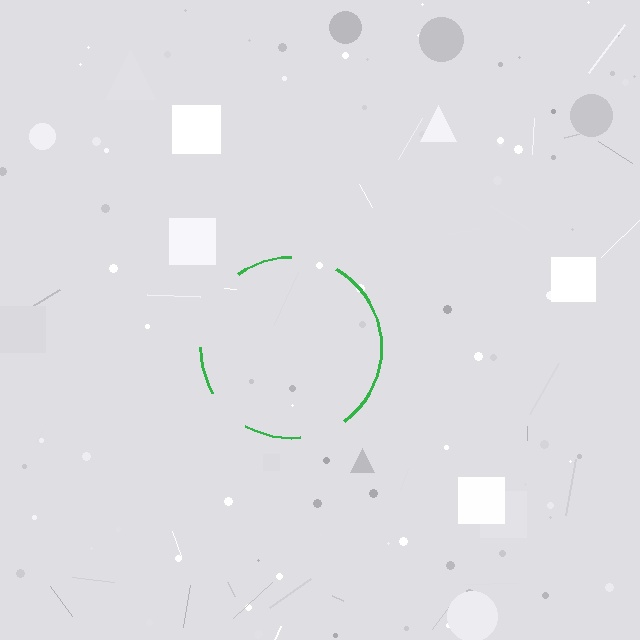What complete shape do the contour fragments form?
The contour fragments form a circle.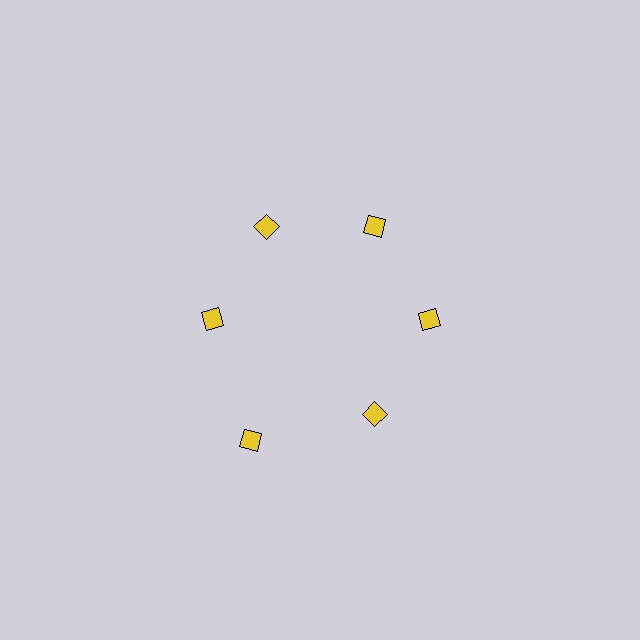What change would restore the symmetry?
The symmetry would be restored by moving it inward, back onto the ring so that all 6 diamonds sit at equal angles and equal distance from the center.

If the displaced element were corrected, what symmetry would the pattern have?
It would have 6-fold rotational symmetry — the pattern would map onto itself every 60 degrees.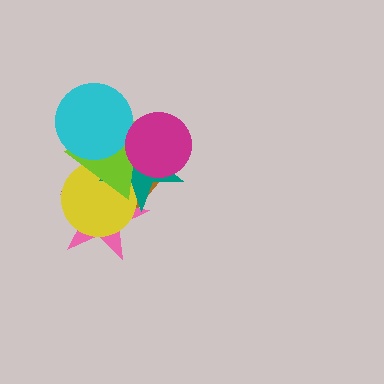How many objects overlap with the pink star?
4 objects overlap with the pink star.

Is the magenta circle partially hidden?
No, no other shape covers it.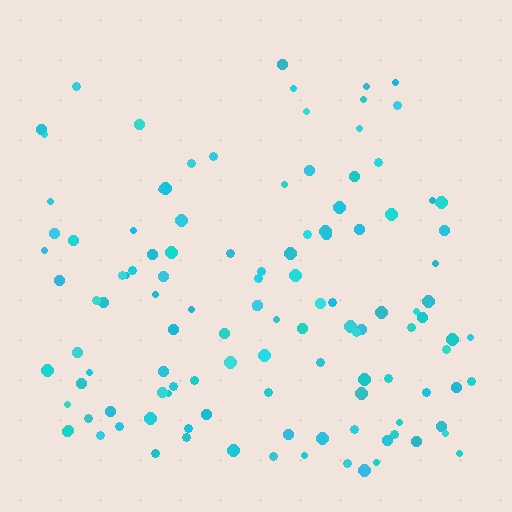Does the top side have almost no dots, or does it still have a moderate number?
Still a moderate number, just noticeably fewer than the bottom.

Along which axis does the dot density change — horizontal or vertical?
Vertical.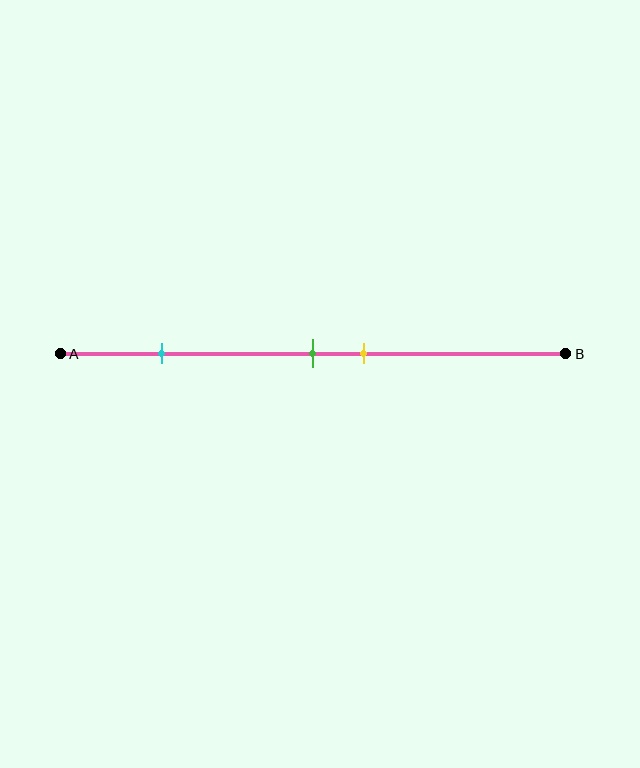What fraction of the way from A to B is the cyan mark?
The cyan mark is approximately 20% (0.2) of the way from A to B.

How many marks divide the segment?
There are 3 marks dividing the segment.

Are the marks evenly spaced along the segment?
No, the marks are not evenly spaced.